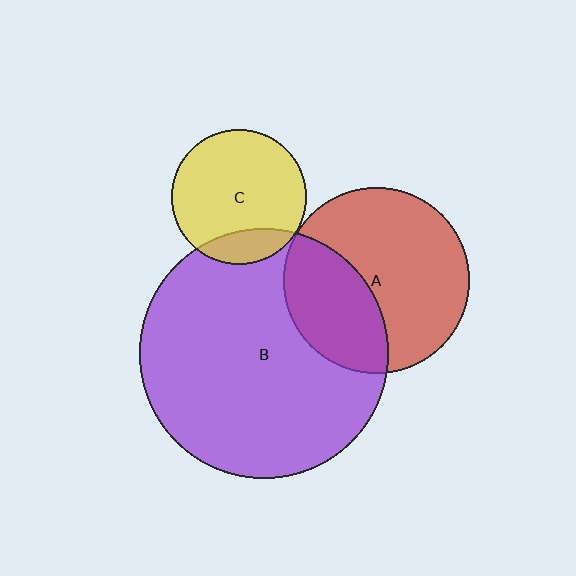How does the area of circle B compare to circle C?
Approximately 3.4 times.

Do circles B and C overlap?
Yes.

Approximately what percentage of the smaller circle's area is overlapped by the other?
Approximately 15%.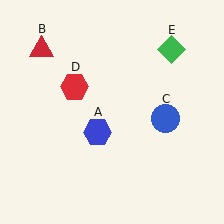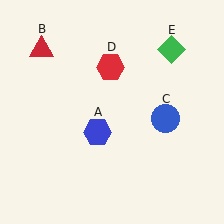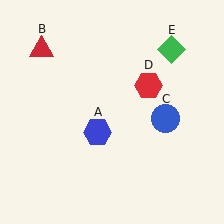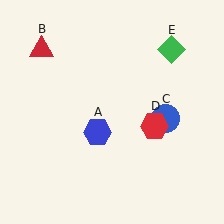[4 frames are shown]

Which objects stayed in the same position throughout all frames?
Blue hexagon (object A) and red triangle (object B) and blue circle (object C) and green diamond (object E) remained stationary.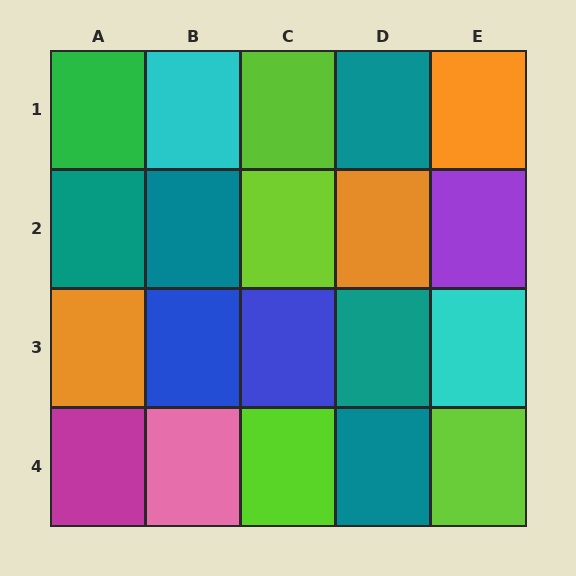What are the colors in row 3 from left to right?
Orange, blue, blue, teal, cyan.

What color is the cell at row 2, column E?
Purple.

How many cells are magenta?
1 cell is magenta.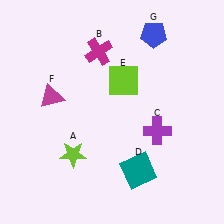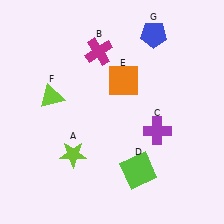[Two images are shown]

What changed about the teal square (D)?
In Image 1, D is teal. In Image 2, it changed to lime.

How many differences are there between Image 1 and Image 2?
There are 3 differences between the two images.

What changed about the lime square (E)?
In Image 1, E is lime. In Image 2, it changed to orange.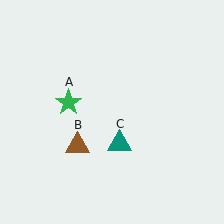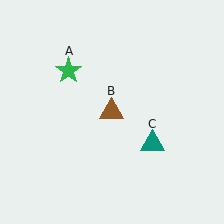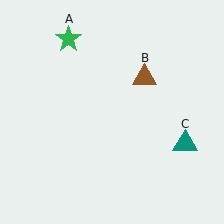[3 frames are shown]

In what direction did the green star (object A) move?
The green star (object A) moved up.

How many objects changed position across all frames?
3 objects changed position: green star (object A), brown triangle (object B), teal triangle (object C).